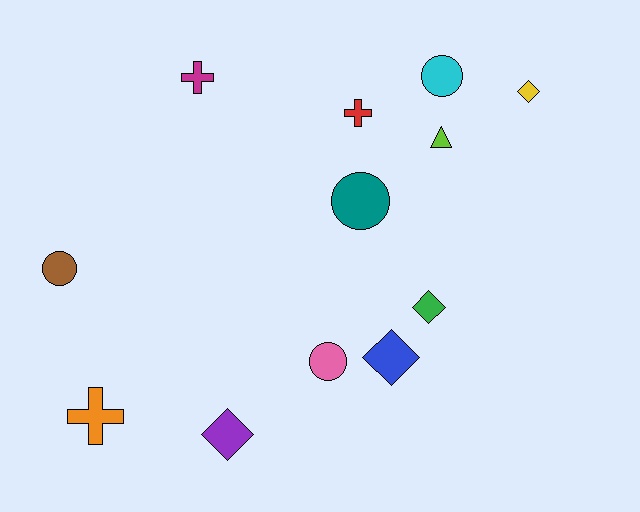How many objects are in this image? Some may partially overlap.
There are 12 objects.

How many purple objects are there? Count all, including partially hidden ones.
There is 1 purple object.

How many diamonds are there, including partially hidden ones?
There are 4 diamonds.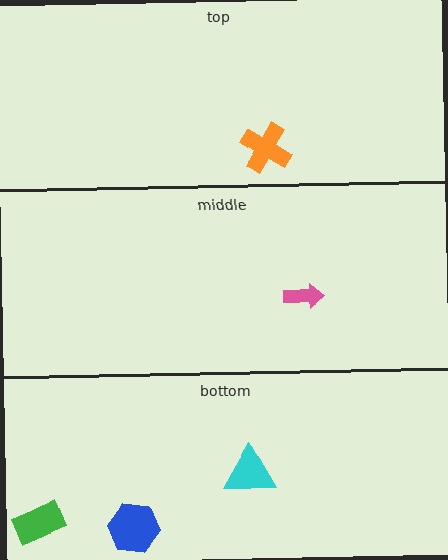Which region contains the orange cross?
The top region.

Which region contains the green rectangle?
The bottom region.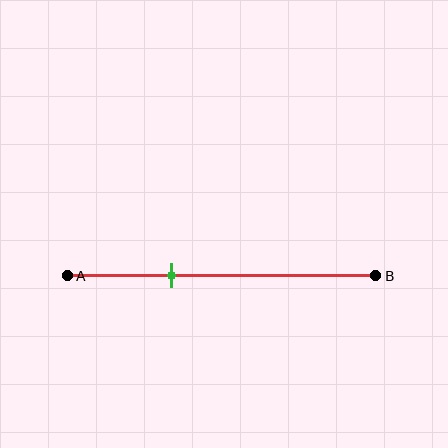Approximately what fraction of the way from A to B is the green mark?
The green mark is approximately 35% of the way from A to B.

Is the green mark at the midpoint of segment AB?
No, the mark is at about 35% from A, not at the 50% midpoint.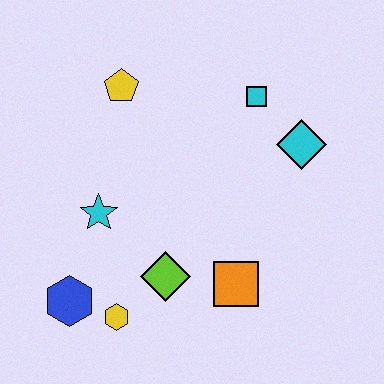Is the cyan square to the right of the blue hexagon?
Yes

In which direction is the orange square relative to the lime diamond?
The orange square is to the right of the lime diamond.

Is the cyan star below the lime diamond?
No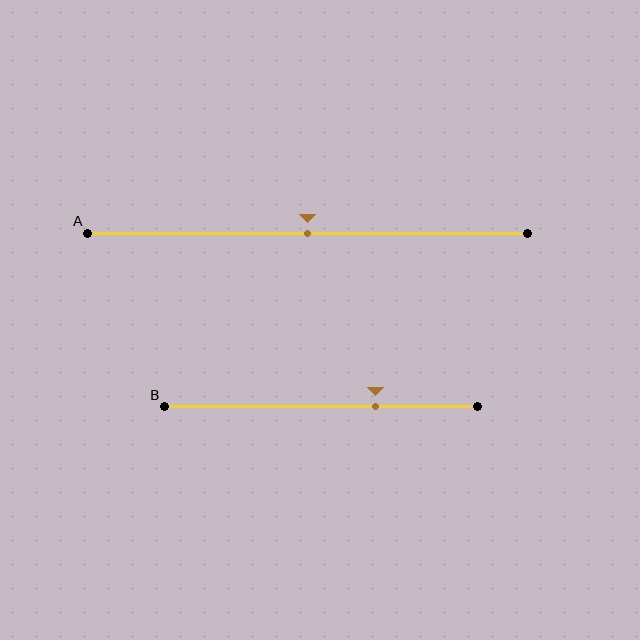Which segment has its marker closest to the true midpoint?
Segment A has its marker closest to the true midpoint.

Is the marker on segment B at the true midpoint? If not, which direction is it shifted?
No, the marker on segment B is shifted to the right by about 17% of the segment length.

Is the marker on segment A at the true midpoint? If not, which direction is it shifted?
Yes, the marker on segment A is at the true midpoint.